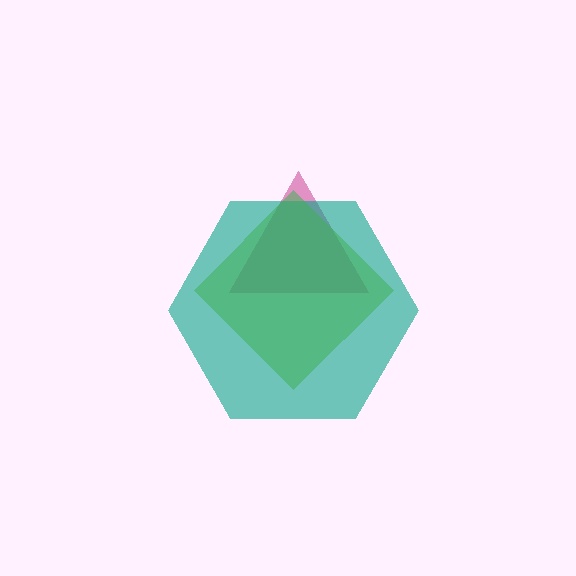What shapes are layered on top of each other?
The layered shapes are: a magenta triangle, a teal hexagon, a green diamond.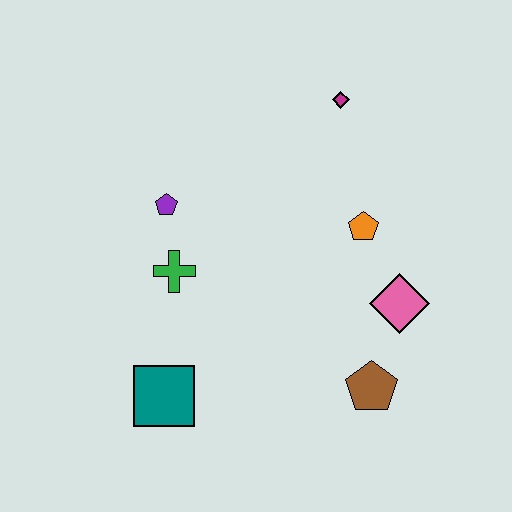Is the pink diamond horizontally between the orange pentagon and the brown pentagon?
No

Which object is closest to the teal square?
The green cross is closest to the teal square.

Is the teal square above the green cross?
No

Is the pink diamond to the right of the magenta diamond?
Yes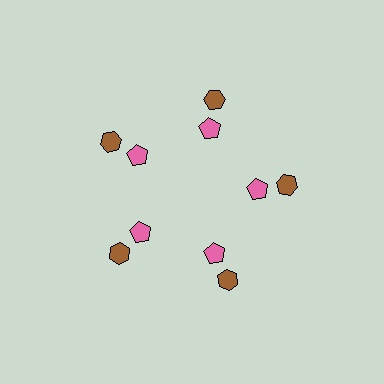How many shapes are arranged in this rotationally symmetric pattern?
There are 10 shapes, arranged in 5 groups of 2.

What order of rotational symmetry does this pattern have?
This pattern has 5-fold rotational symmetry.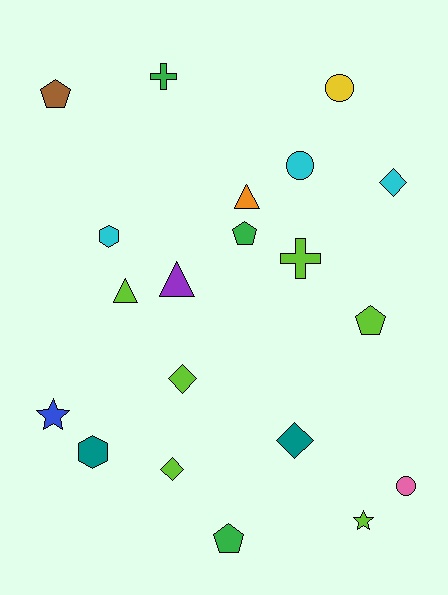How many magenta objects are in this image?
There are no magenta objects.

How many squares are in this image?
There are no squares.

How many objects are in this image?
There are 20 objects.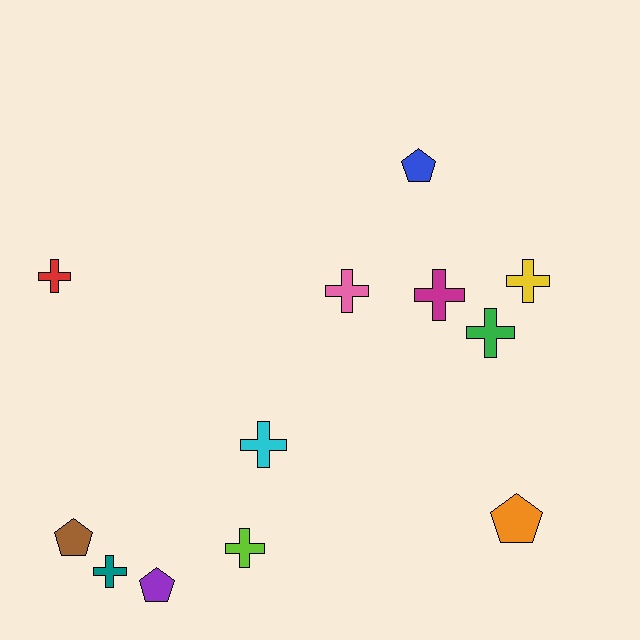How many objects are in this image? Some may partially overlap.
There are 12 objects.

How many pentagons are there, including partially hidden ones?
There are 4 pentagons.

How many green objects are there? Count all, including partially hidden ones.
There is 1 green object.